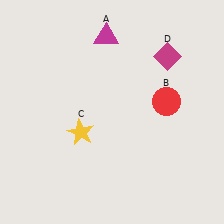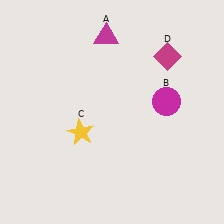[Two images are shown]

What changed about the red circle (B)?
In Image 1, B is red. In Image 2, it changed to magenta.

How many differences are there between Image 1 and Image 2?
There is 1 difference between the two images.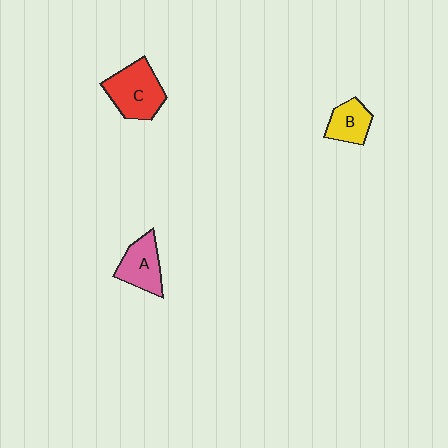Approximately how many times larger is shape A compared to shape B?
Approximately 1.3 times.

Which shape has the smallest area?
Shape B (yellow).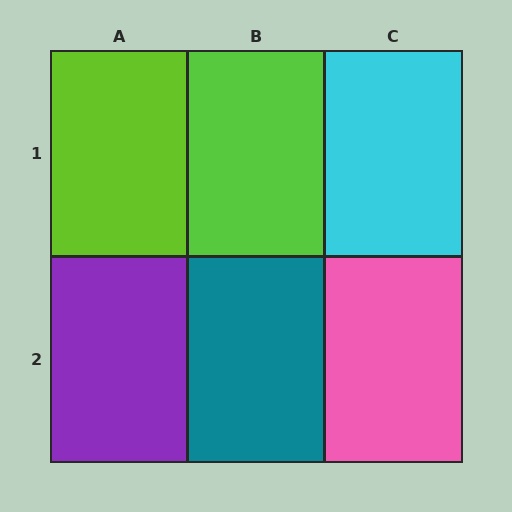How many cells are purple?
1 cell is purple.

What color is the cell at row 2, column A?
Purple.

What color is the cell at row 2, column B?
Teal.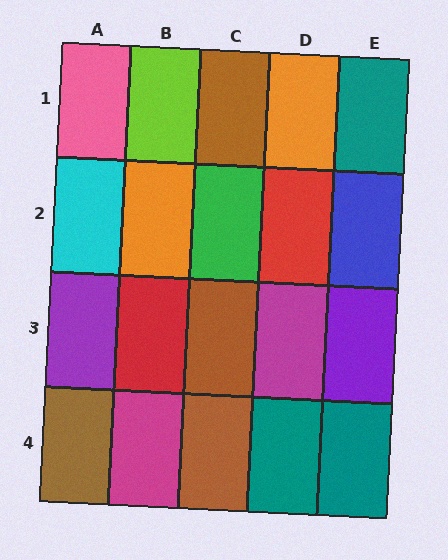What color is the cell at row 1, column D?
Orange.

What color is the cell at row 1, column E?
Teal.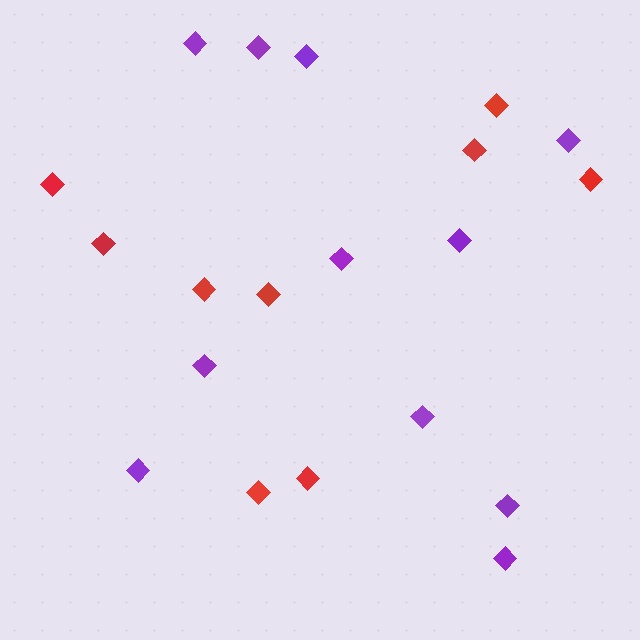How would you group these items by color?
There are 2 groups: one group of purple diamonds (11) and one group of red diamonds (9).